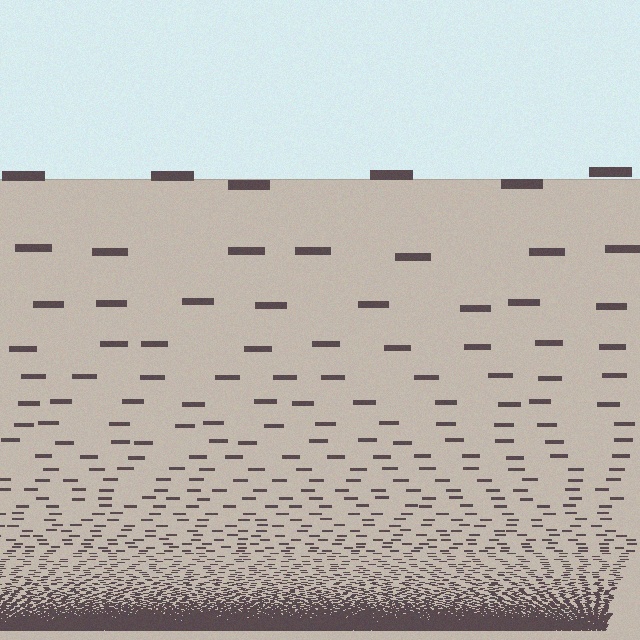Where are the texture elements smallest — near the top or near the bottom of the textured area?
Near the bottom.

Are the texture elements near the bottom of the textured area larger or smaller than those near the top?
Smaller. The gradient is inverted — elements near the bottom are smaller and denser.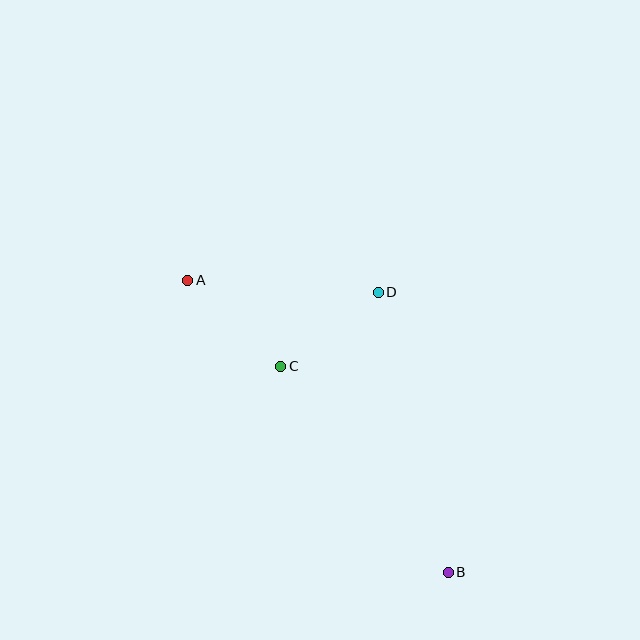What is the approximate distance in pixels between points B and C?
The distance between B and C is approximately 266 pixels.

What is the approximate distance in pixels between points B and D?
The distance between B and D is approximately 289 pixels.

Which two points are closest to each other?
Points C and D are closest to each other.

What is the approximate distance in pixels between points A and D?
The distance between A and D is approximately 191 pixels.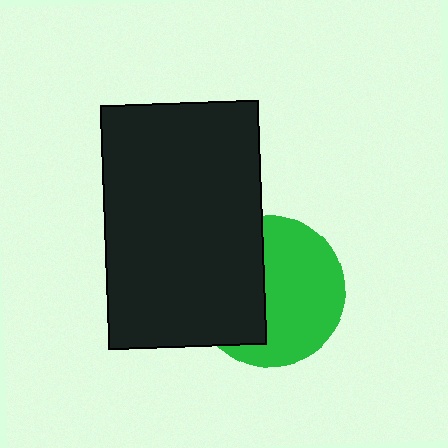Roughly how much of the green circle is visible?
About half of it is visible (roughly 57%).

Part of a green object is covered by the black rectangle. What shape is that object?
It is a circle.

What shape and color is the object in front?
The object in front is a black rectangle.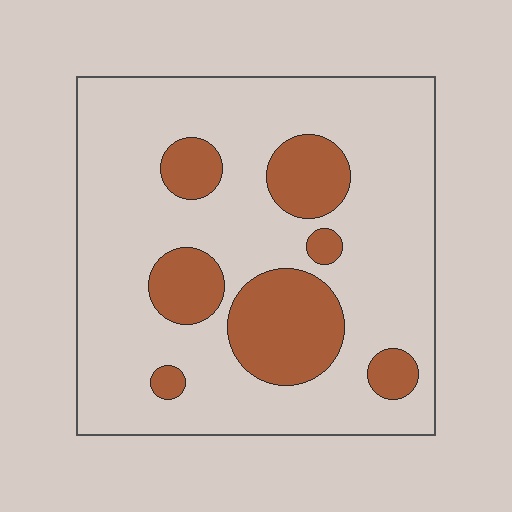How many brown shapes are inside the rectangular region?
7.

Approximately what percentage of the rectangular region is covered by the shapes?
Approximately 20%.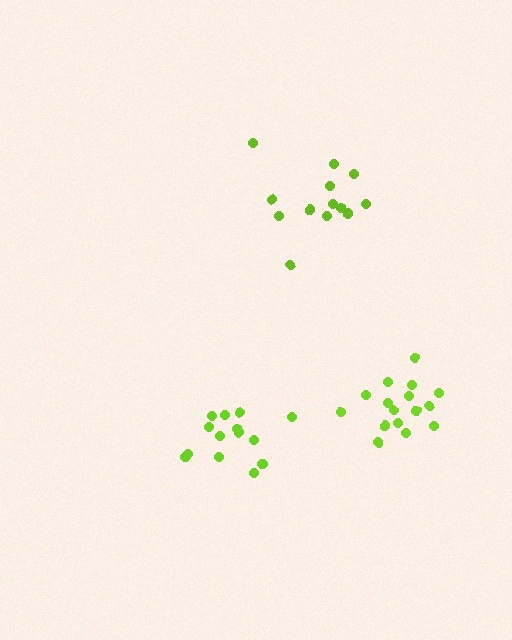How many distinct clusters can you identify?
There are 3 distinct clusters.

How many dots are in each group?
Group 1: 13 dots, Group 2: 16 dots, Group 3: 14 dots (43 total).